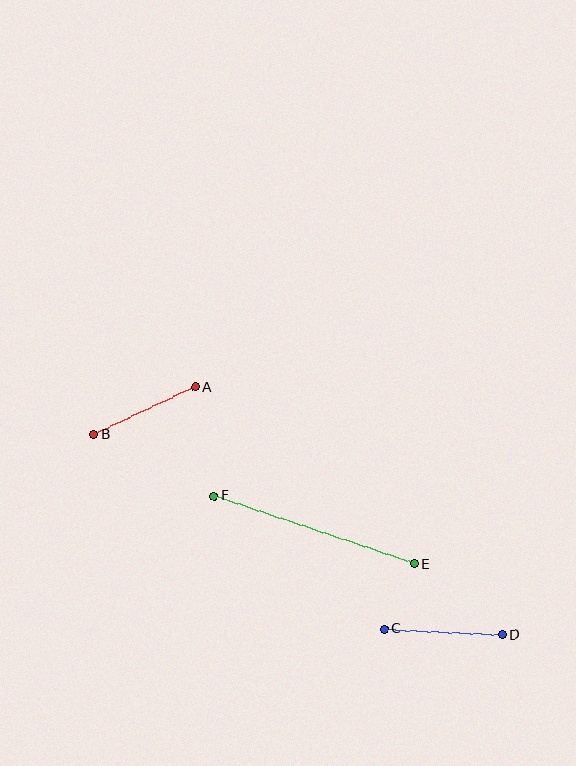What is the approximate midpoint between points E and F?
The midpoint is at approximately (314, 530) pixels.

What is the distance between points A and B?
The distance is approximately 112 pixels.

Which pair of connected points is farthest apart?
Points E and F are farthest apart.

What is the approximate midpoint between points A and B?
The midpoint is at approximately (145, 411) pixels.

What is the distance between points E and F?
The distance is approximately 211 pixels.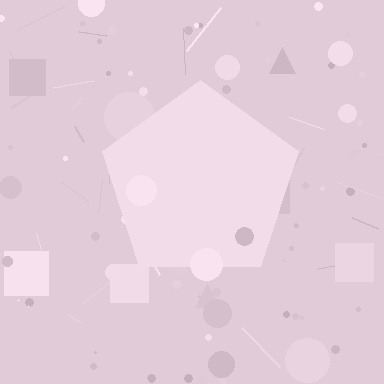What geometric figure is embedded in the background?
A pentagon is embedded in the background.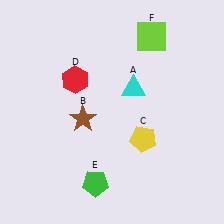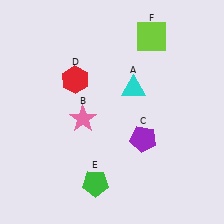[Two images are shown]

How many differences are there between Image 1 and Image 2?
There are 2 differences between the two images.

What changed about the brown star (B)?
In Image 1, B is brown. In Image 2, it changed to pink.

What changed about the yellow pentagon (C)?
In Image 1, C is yellow. In Image 2, it changed to purple.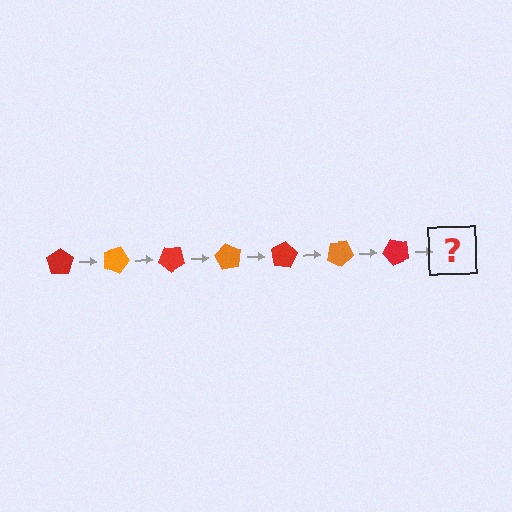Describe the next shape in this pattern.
It should be an orange pentagon, rotated 140 degrees from the start.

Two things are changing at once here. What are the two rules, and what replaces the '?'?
The two rules are that it rotates 20 degrees each step and the color cycles through red and orange. The '?' should be an orange pentagon, rotated 140 degrees from the start.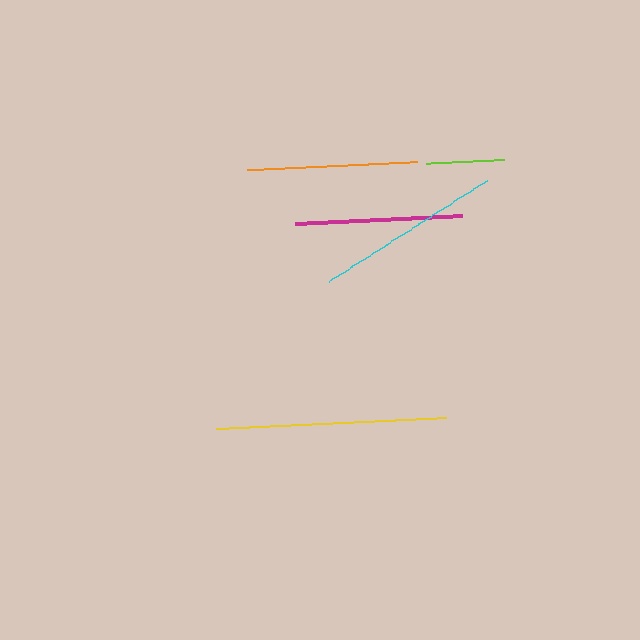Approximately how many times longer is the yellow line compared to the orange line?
The yellow line is approximately 1.4 times the length of the orange line.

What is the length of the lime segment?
The lime segment is approximately 79 pixels long.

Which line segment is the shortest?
The lime line is the shortest at approximately 79 pixels.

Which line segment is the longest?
The yellow line is the longest at approximately 230 pixels.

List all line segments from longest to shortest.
From longest to shortest: yellow, cyan, orange, magenta, lime.